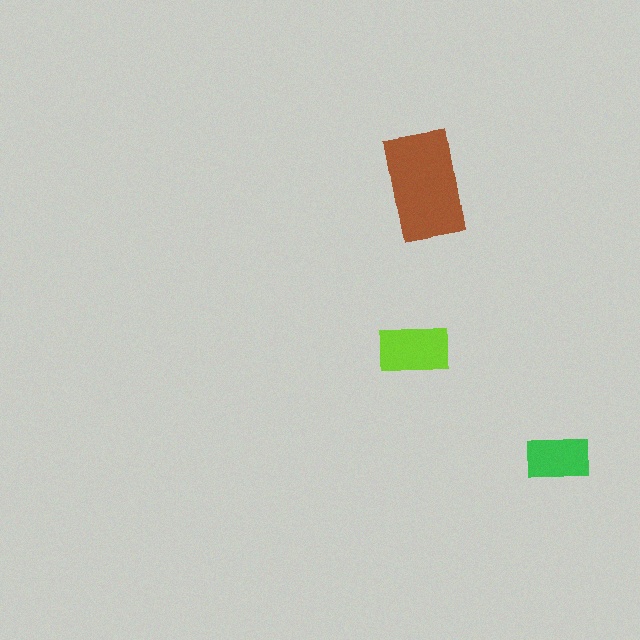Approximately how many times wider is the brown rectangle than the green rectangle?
About 1.5 times wider.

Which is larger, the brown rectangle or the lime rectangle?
The brown one.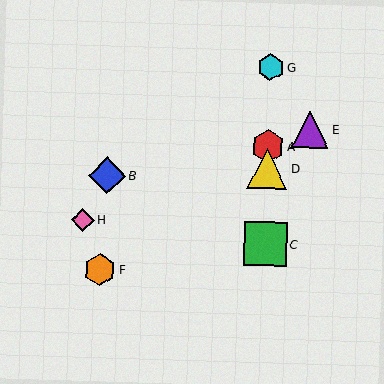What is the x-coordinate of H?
Object H is at x≈83.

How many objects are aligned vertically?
4 objects (A, C, D, G) are aligned vertically.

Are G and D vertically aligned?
Yes, both are at x≈271.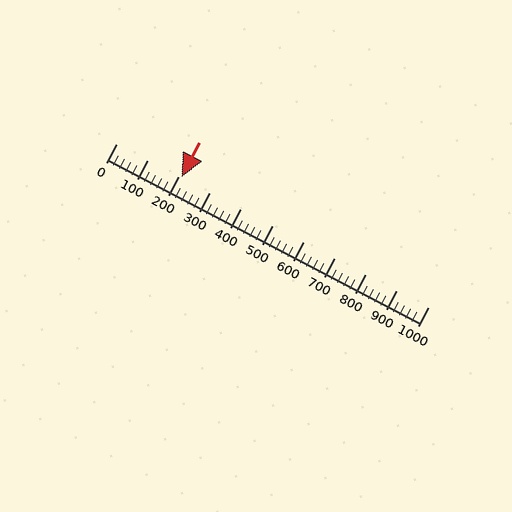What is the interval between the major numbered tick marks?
The major tick marks are spaced 100 units apart.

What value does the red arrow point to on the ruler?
The red arrow points to approximately 210.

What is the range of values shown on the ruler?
The ruler shows values from 0 to 1000.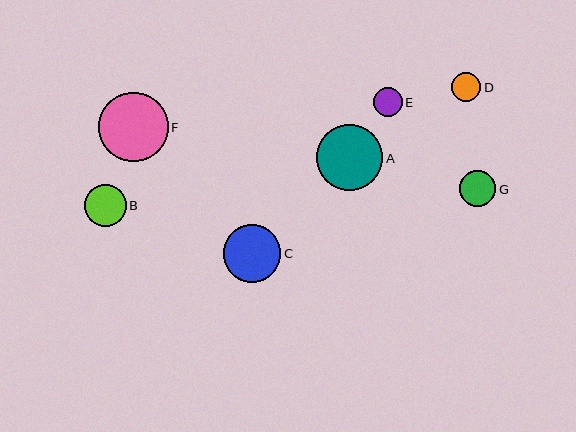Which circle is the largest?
Circle F is the largest with a size of approximately 69 pixels.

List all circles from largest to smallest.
From largest to smallest: F, A, C, B, G, E, D.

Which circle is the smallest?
Circle D is the smallest with a size of approximately 29 pixels.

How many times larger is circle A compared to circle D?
Circle A is approximately 2.3 times the size of circle D.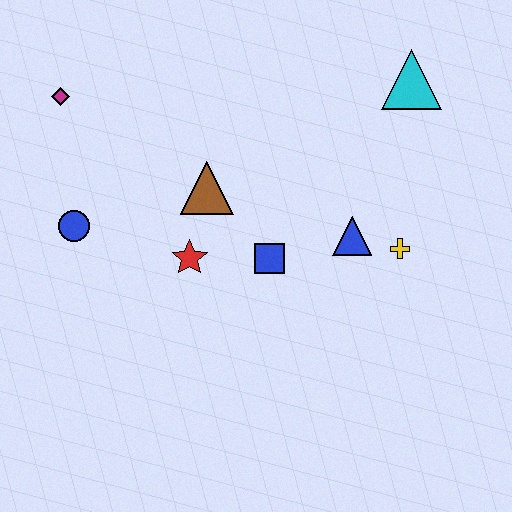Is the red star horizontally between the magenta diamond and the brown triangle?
Yes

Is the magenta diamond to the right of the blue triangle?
No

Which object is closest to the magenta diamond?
The blue circle is closest to the magenta diamond.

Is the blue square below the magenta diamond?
Yes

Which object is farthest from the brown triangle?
The cyan triangle is farthest from the brown triangle.